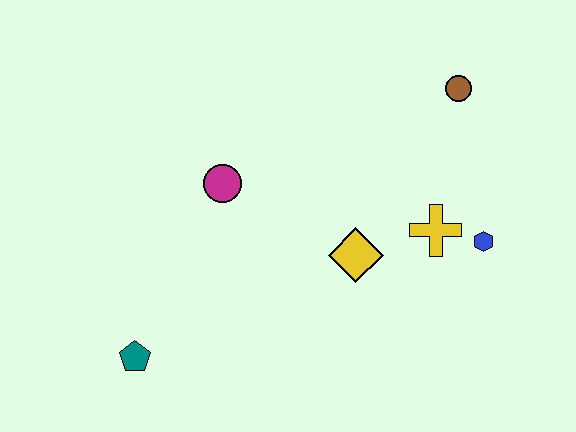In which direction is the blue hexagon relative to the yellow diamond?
The blue hexagon is to the right of the yellow diamond.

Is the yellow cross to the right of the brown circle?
No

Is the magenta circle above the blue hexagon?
Yes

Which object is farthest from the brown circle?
The teal pentagon is farthest from the brown circle.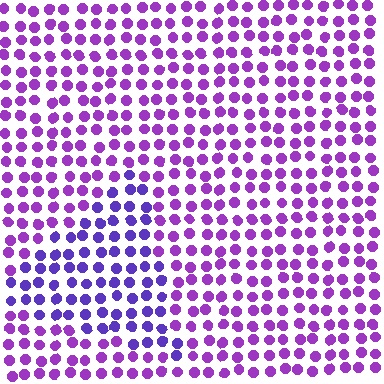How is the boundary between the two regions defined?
The boundary is defined purely by a slight shift in hue (about 28 degrees). Spacing, size, and orientation are identical on both sides.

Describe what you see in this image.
The image is filled with small purple elements in a uniform arrangement. A triangle-shaped region is visible where the elements are tinted to a slightly different hue, forming a subtle color boundary.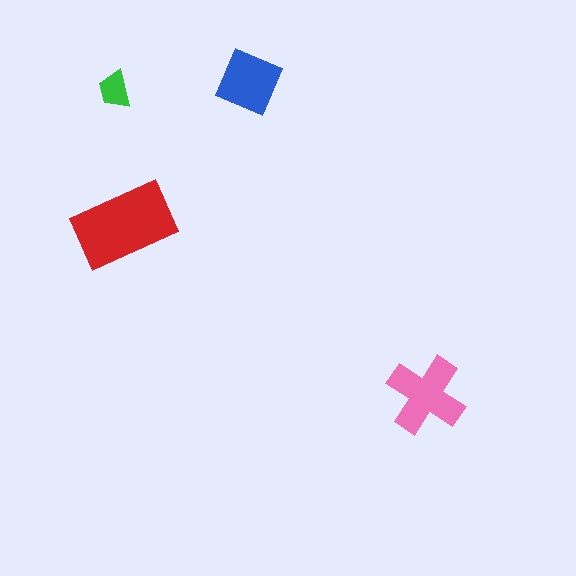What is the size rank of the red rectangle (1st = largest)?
1st.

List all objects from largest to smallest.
The red rectangle, the pink cross, the blue diamond, the green trapezoid.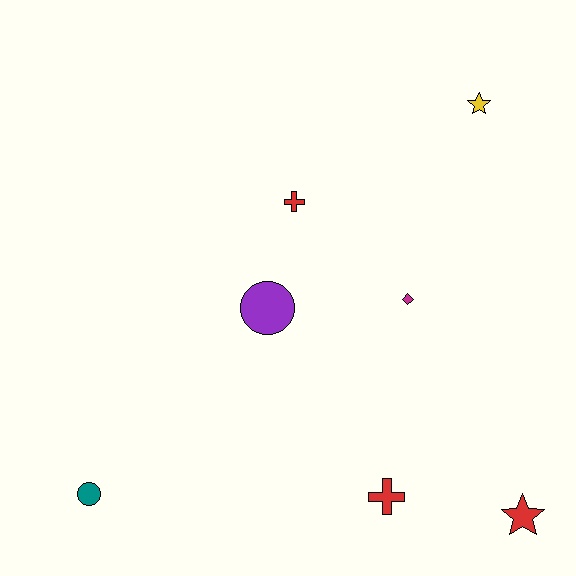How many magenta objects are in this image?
There is 1 magenta object.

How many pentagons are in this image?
There are no pentagons.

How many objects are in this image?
There are 7 objects.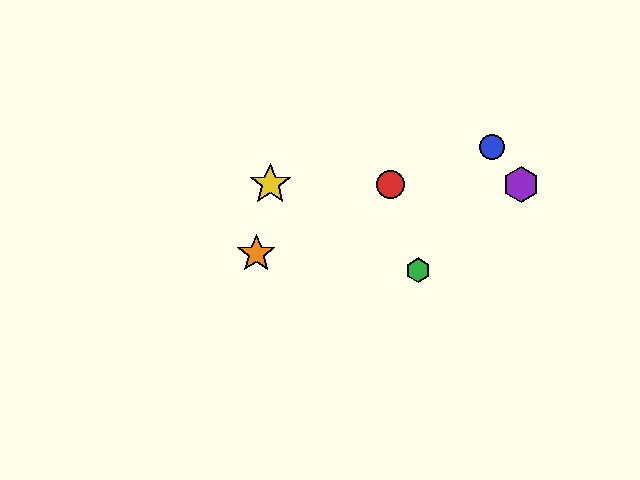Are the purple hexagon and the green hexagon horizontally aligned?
No, the purple hexagon is at y≈184 and the green hexagon is at y≈270.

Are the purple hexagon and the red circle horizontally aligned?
Yes, both are at y≈184.